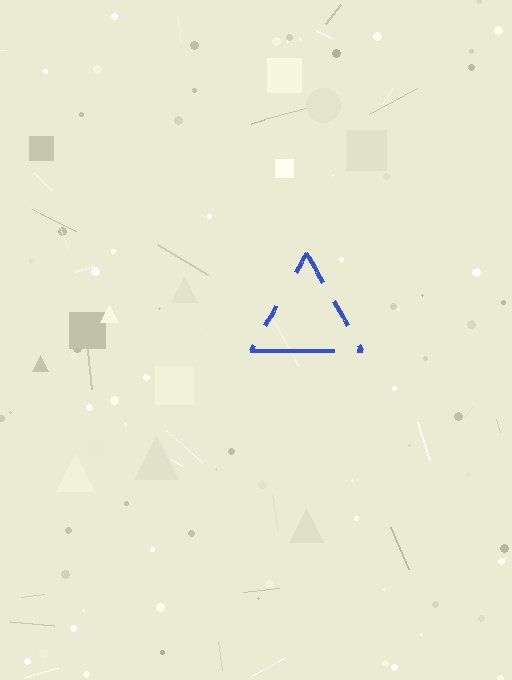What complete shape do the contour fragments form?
The contour fragments form a triangle.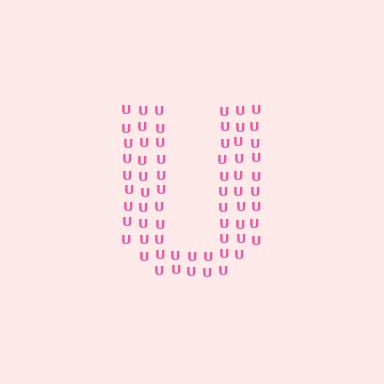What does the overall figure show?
The overall figure shows the letter U.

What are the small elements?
The small elements are letter U's.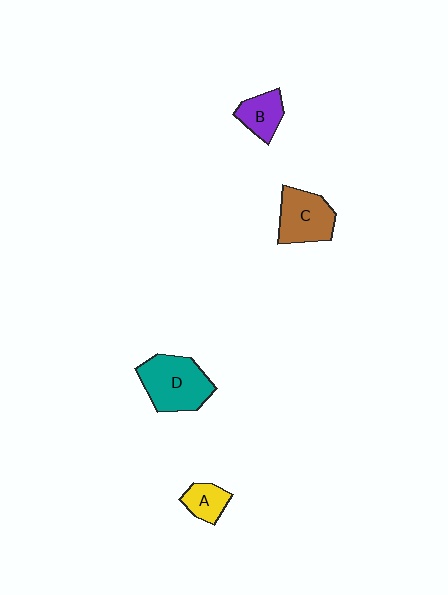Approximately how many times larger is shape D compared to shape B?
Approximately 1.9 times.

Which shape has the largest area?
Shape D (teal).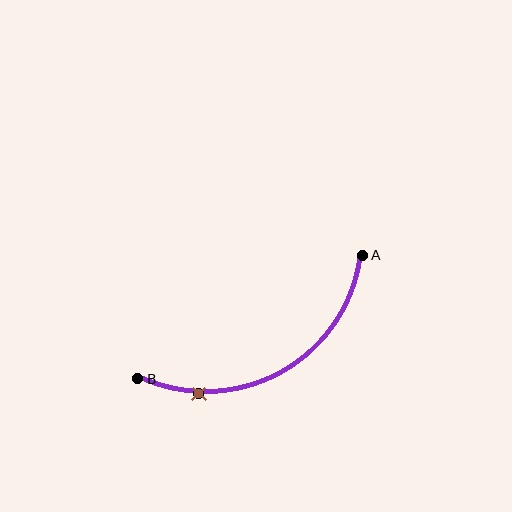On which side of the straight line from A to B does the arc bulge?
The arc bulges below the straight line connecting A and B.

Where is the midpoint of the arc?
The arc midpoint is the point on the curve farthest from the straight line joining A and B. It sits below that line.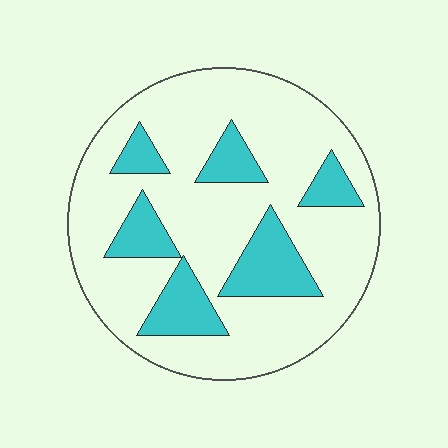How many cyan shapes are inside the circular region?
6.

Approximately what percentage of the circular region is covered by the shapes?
Approximately 25%.